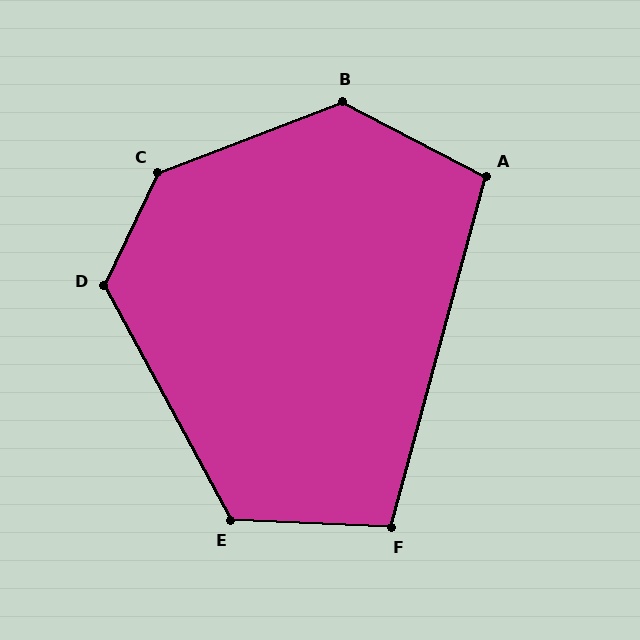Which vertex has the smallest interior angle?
A, at approximately 103 degrees.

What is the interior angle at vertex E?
Approximately 121 degrees (obtuse).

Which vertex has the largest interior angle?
C, at approximately 137 degrees.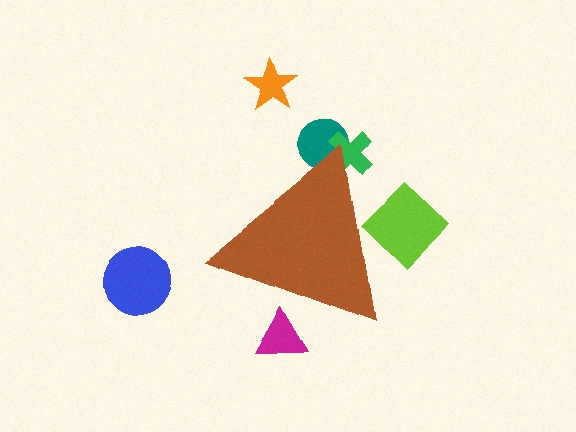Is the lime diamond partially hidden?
Yes, the lime diamond is partially hidden behind the brown triangle.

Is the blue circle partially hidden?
No, the blue circle is fully visible.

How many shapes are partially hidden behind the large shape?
4 shapes are partially hidden.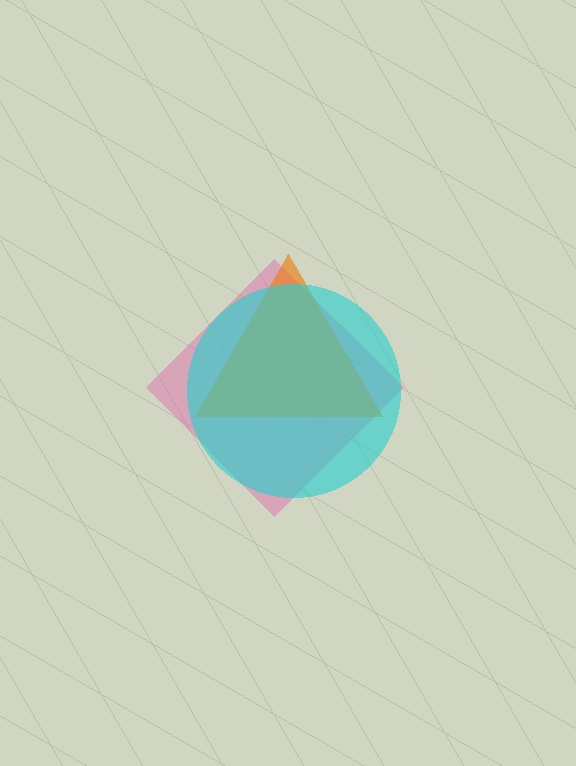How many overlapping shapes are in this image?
There are 3 overlapping shapes in the image.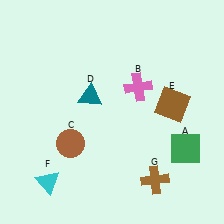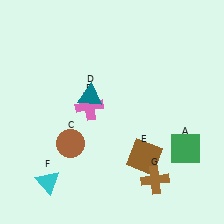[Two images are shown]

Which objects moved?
The objects that moved are: the pink cross (B), the brown square (E).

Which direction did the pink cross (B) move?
The pink cross (B) moved left.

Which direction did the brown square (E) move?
The brown square (E) moved down.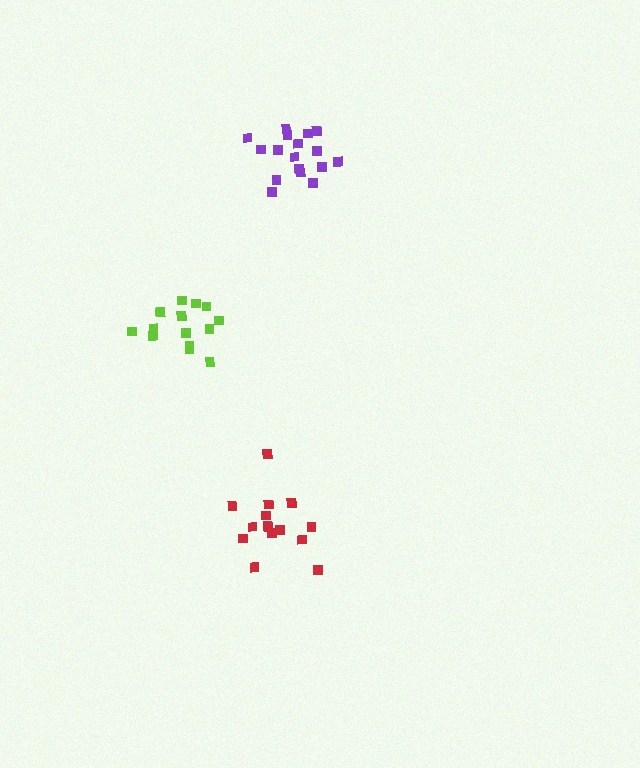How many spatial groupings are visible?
There are 3 spatial groupings.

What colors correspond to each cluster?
The clusters are colored: red, purple, lime.